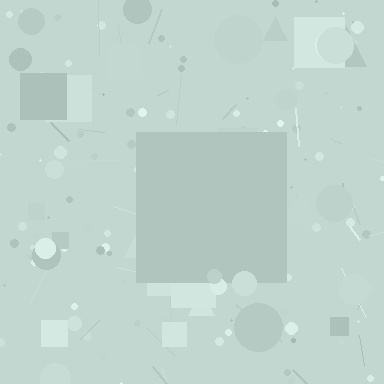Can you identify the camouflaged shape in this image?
The camouflaged shape is a square.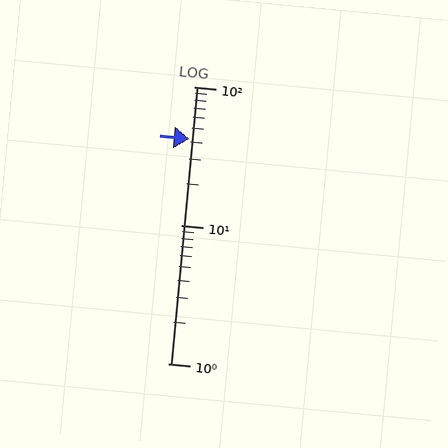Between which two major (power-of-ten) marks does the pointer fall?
The pointer is between 10 and 100.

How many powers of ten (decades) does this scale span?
The scale spans 2 decades, from 1 to 100.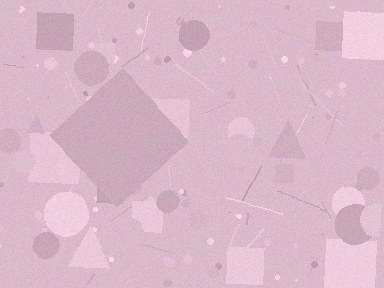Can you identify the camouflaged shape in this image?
The camouflaged shape is a diamond.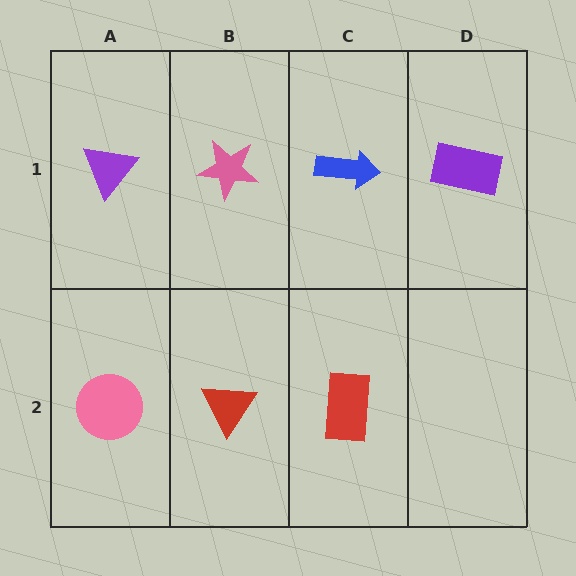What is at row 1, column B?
A pink star.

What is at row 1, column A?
A purple triangle.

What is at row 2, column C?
A red rectangle.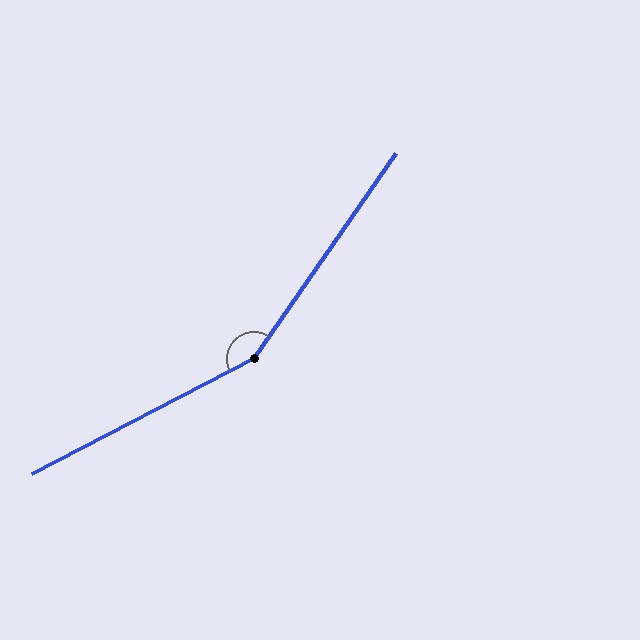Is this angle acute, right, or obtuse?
It is obtuse.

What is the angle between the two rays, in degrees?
Approximately 152 degrees.